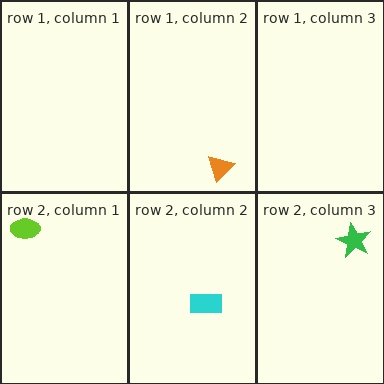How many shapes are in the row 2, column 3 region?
1.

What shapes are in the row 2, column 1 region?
The lime ellipse.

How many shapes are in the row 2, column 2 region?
1.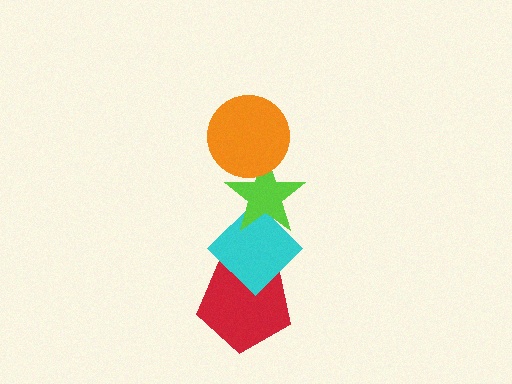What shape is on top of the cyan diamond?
The lime star is on top of the cyan diamond.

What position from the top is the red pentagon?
The red pentagon is 4th from the top.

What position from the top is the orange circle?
The orange circle is 1st from the top.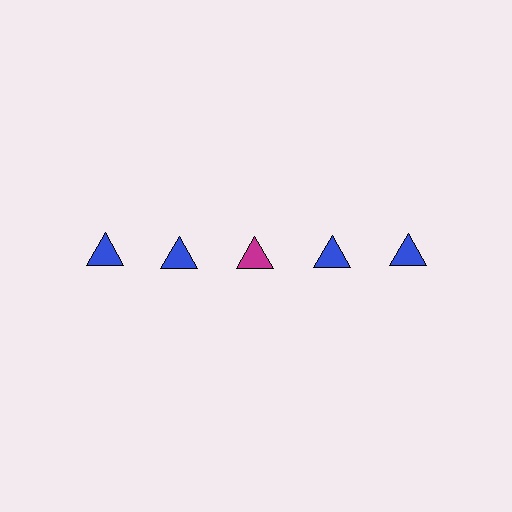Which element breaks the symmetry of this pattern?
The magenta triangle in the top row, center column breaks the symmetry. All other shapes are blue triangles.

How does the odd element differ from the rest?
It has a different color: magenta instead of blue.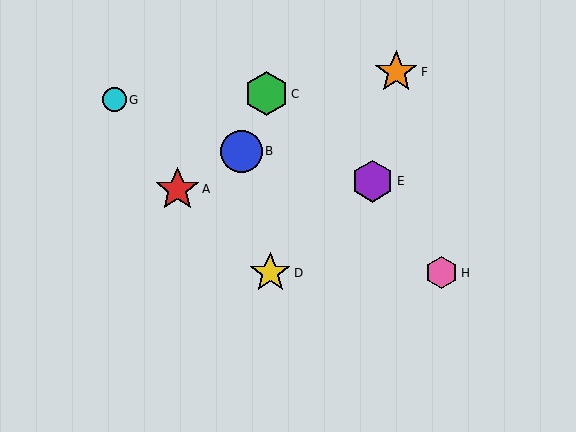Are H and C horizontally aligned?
No, H is at y≈273 and C is at y≈94.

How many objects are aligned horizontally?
2 objects (D, H) are aligned horizontally.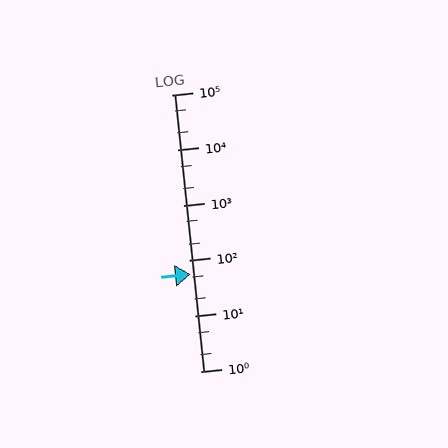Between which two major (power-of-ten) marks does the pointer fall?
The pointer is between 10 and 100.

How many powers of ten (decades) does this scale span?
The scale spans 5 decades, from 1 to 100000.